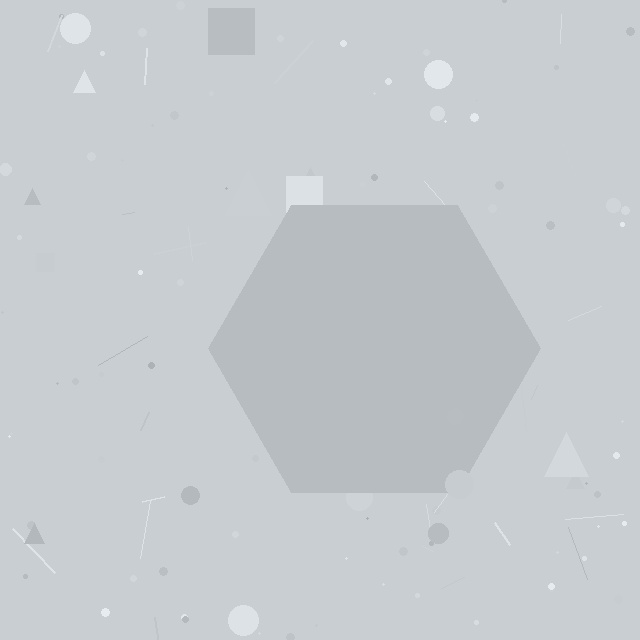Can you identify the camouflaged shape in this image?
The camouflaged shape is a hexagon.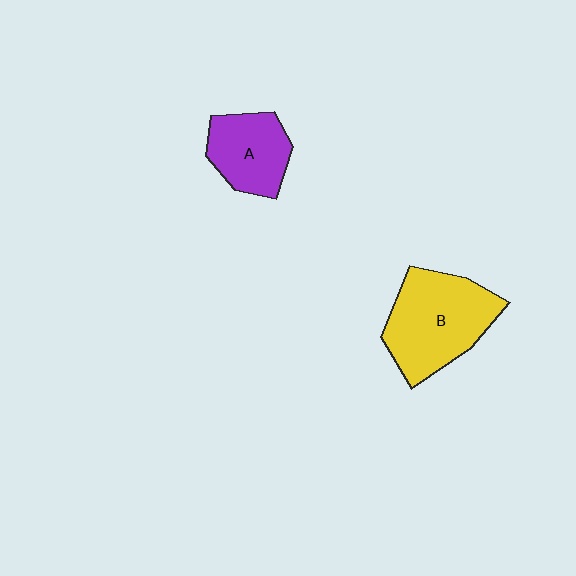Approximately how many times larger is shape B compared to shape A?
Approximately 1.6 times.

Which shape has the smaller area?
Shape A (purple).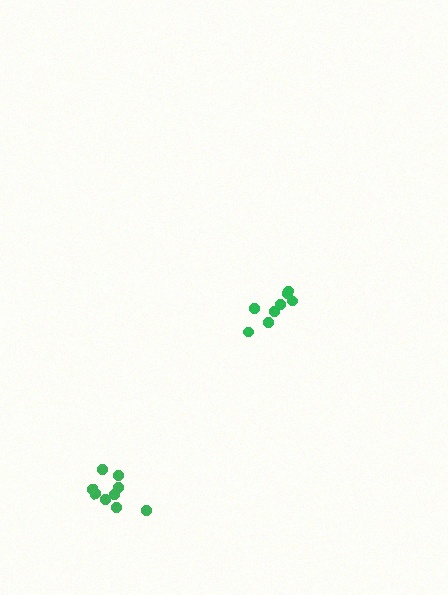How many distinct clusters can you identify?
There are 2 distinct clusters.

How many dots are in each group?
Group 1: 8 dots, Group 2: 9 dots (17 total).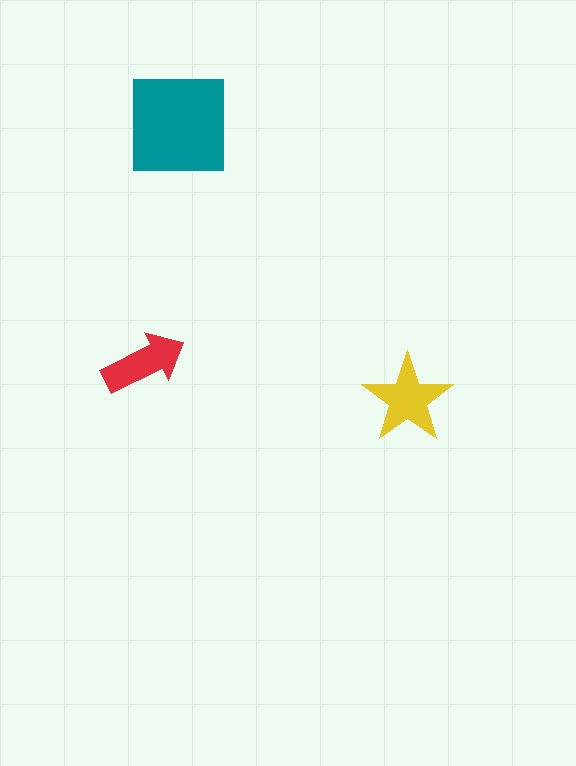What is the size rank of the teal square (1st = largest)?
1st.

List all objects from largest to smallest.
The teal square, the yellow star, the red arrow.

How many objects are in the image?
There are 3 objects in the image.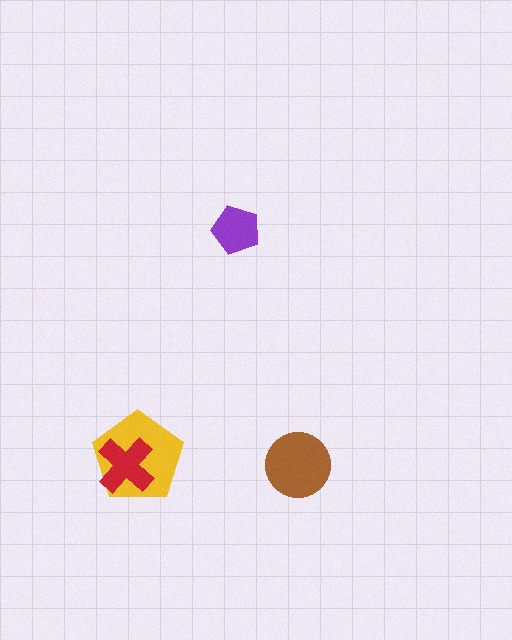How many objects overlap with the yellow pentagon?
1 object overlaps with the yellow pentagon.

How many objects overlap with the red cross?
1 object overlaps with the red cross.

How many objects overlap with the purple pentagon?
0 objects overlap with the purple pentagon.